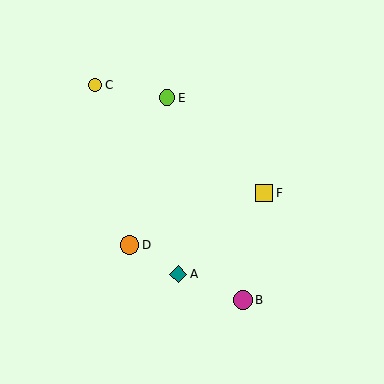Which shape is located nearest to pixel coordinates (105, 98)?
The yellow circle (labeled C) at (95, 85) is nearest to that location.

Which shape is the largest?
The magenta circle (labeled B) is the largest.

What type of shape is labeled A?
Shape A is a teal diamond.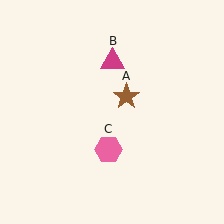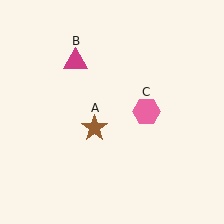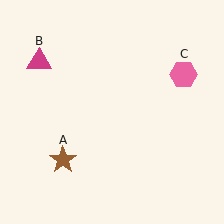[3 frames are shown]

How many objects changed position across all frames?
3 objects changed position: brown star (object A), magenta triangle (object B), pink hexagon (object C).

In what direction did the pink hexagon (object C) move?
The pink hexagon (object C) moved up and to the right.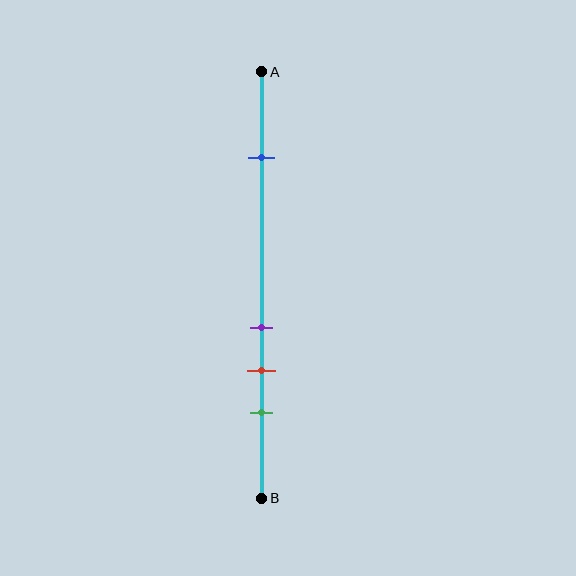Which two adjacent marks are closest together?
The purple and red marks are the closest adjacent pair.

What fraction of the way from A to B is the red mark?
The red mark is approximately 70% (0.7) of the way from A to B.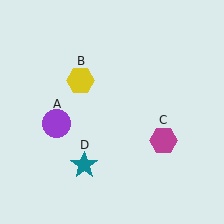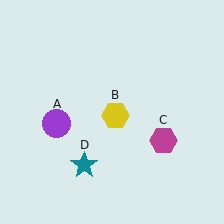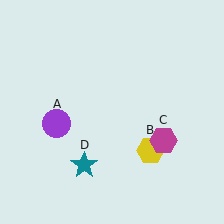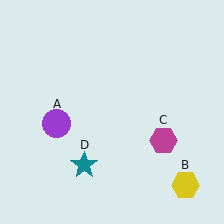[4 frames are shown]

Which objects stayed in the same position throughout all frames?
Purple circle (object A) and magenta hexagon (object C) and teal star (object D) remained stationary.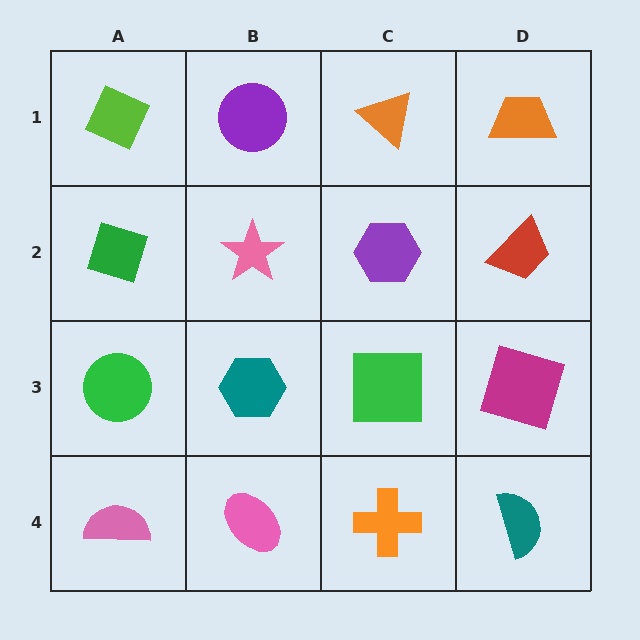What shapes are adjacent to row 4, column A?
A green circle (row 3, column A), a pink ellipse (row 4, column B).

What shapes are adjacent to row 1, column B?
A pink star (row 2, column B), a lime diamond (row 1, column A), an orange triangle (row 1, column C).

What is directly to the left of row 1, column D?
An orange triangle.